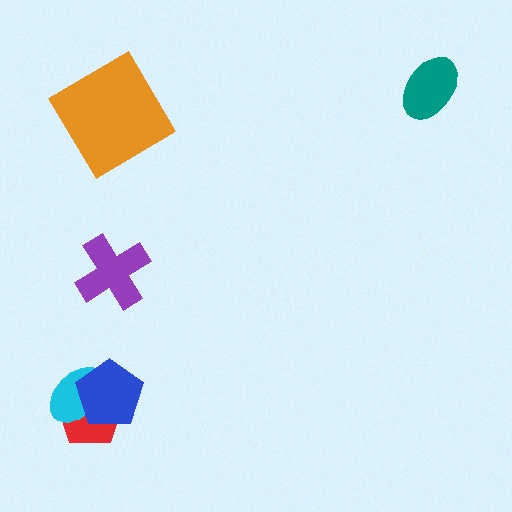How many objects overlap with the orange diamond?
0 objects overlap with the orange diamond.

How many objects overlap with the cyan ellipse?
2 objects overlap with the cyan ellipse.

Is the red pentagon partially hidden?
Yes, it is partially covered by another shape.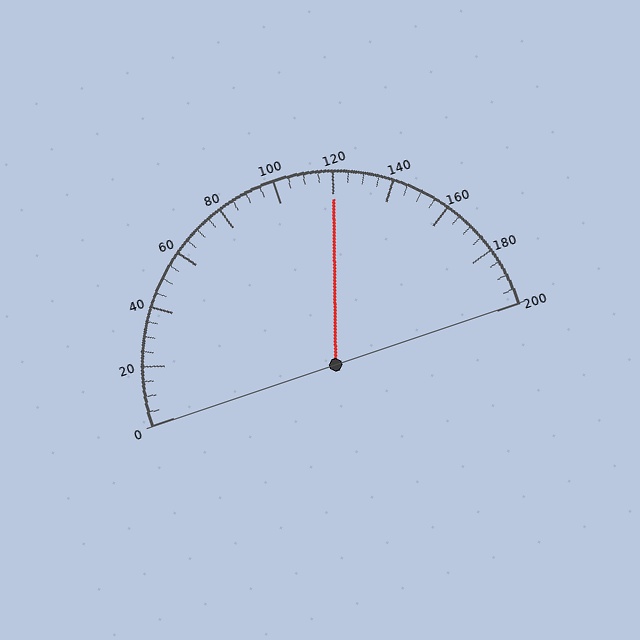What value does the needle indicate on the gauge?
The needle indicates approximately 120.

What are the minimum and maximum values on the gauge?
The gauge ranges from 0 to 200.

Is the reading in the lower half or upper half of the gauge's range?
The reading is in the upper half of the range (0 to 200).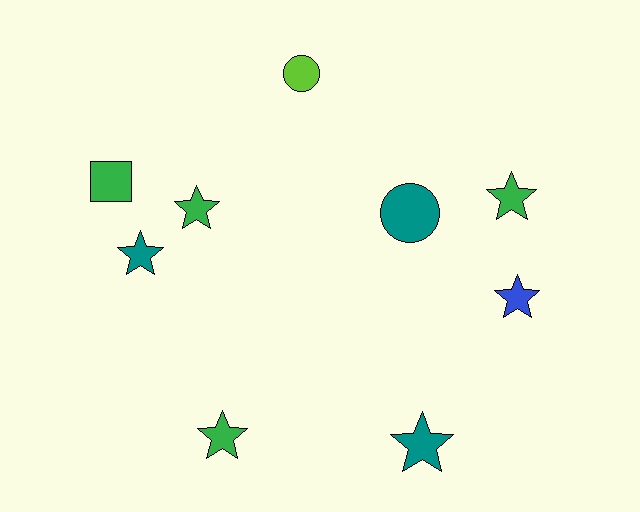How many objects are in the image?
There are 9 objects.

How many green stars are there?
There are 3 green stars.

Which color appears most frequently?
Green, with 4 objects.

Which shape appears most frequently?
Star, with 6 objects.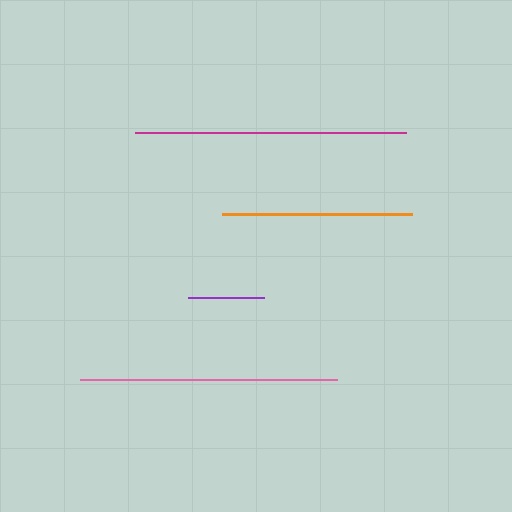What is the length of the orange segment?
The orange segment is approximately 190 pixels long.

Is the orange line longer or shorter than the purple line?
The orange line is longer than the purple line.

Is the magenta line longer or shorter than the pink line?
The magenta line is longer than the pink line.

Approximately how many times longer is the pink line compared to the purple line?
The pink line is approximately 3.4 times the length of the purple line.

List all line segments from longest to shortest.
From longest to shortest: magenta, pink, orange, purple.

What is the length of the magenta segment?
The magenta segment is approximately 272 pixels long.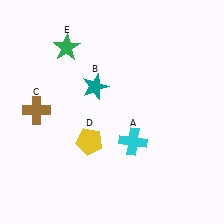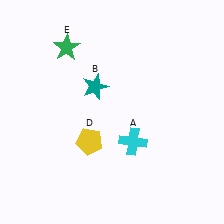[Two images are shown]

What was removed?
The brown cross (C) was removed in Image 2.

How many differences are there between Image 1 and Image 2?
There is 1 difference between the two images.